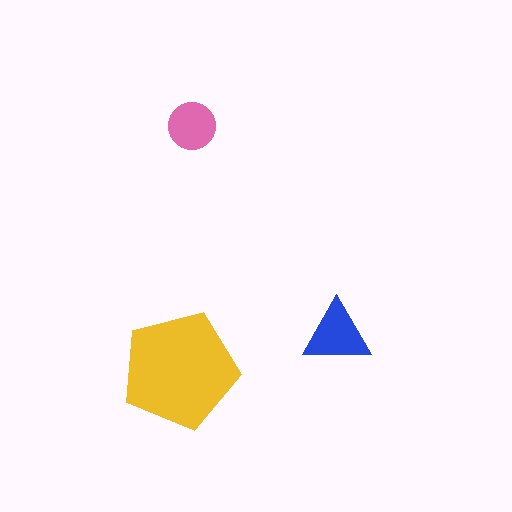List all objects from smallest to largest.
The pink circle, the blue triangle, the yellow pentagon.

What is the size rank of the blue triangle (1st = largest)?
2nd.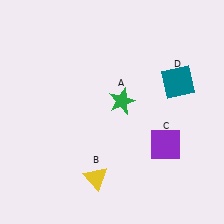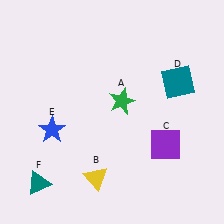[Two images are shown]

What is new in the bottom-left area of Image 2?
A teal triangle (F) was added in the bottom-left area of Image 2.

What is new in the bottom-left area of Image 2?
A blue star (E) was added in the bottom-left area of Image 2.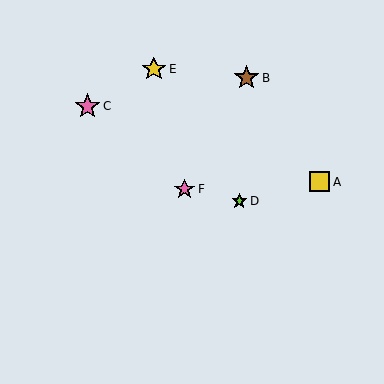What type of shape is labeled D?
Shape D is a lime star.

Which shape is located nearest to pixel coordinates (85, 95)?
The pink star (labeled C) at (88, 106) is nearest to that location.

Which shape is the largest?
The pink star (labeled C) is the largest.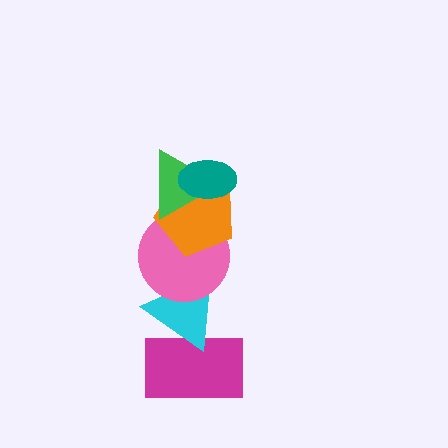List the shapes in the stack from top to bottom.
From top to bottom: the teal ellipse, the green triangle, the orange pentagon, the pink circle, the cyan triangle, the magenta rectangle.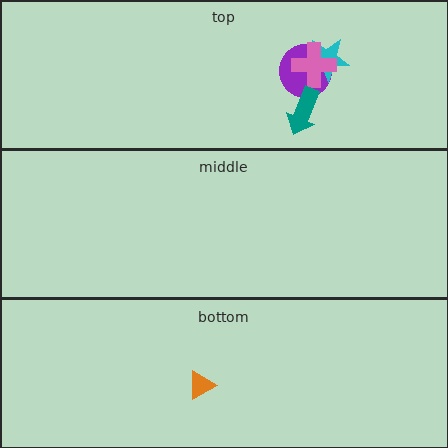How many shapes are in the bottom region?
1.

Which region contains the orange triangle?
The bottom region.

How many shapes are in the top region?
4.